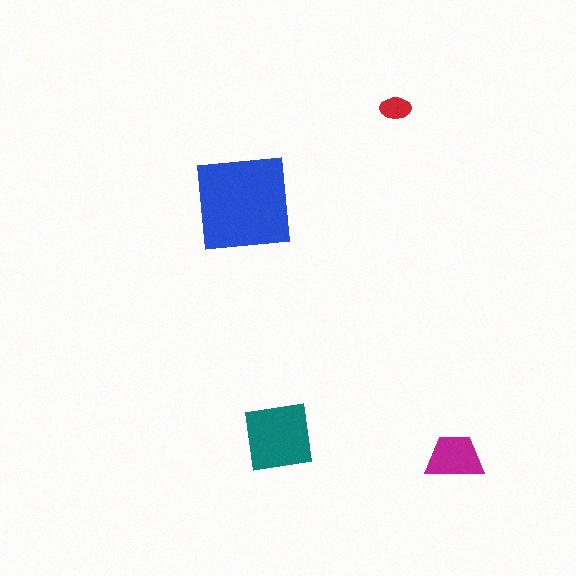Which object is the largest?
The blue square.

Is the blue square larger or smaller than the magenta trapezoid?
Larger.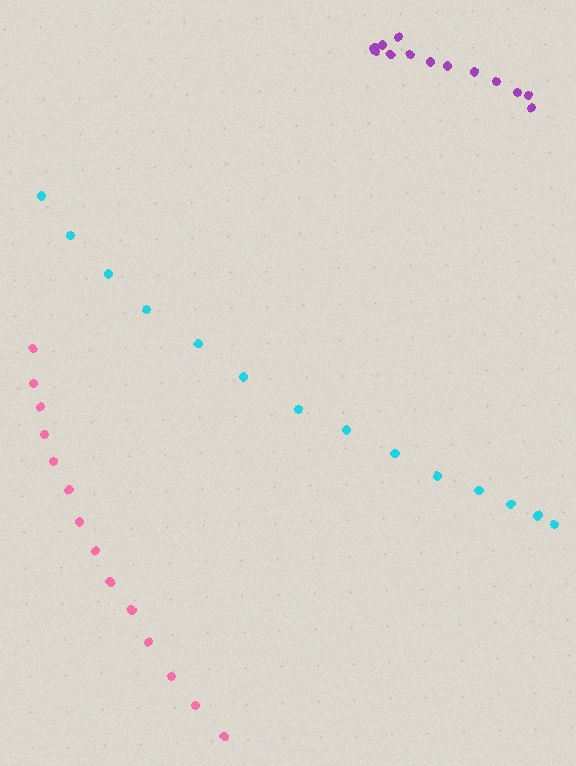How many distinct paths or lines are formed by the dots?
There are 3 distinct paths.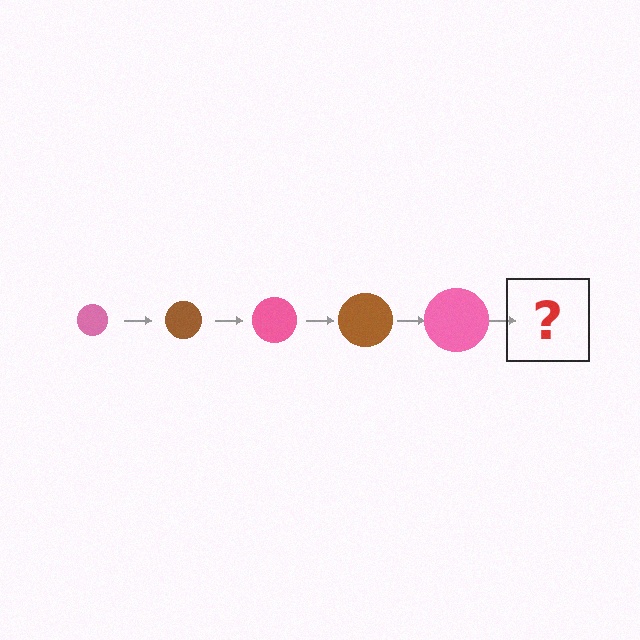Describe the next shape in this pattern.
It should be a brown circle, larger than the previous one.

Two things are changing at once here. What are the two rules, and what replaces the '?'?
The two rules are that the circle grows larger each step and the color cycles through pink and brown. The '?' should be a brown circle, larger than the previous one.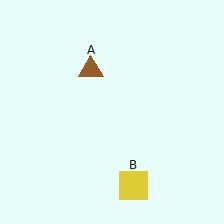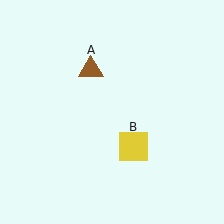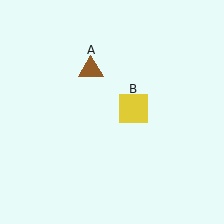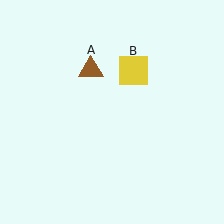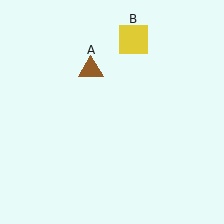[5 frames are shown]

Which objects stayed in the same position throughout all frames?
Brown triangle (object A) remained stationary.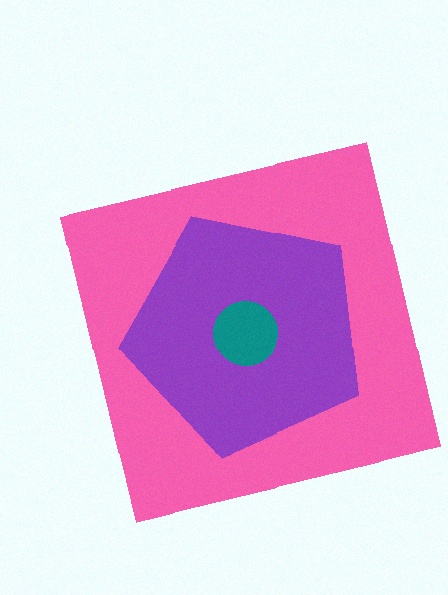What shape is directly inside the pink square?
The purple pentagon.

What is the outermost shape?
The pink square.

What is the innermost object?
The teal circle.